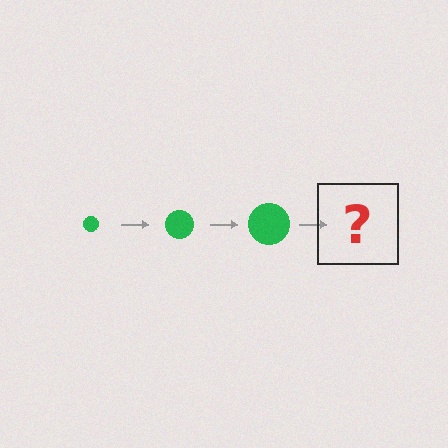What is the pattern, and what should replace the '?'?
The pattern is that the circle gets progressively larger each step. The '?' should be a green circle, larger than the previous one.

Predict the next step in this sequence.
The next step is a green circle, larger than the previous one.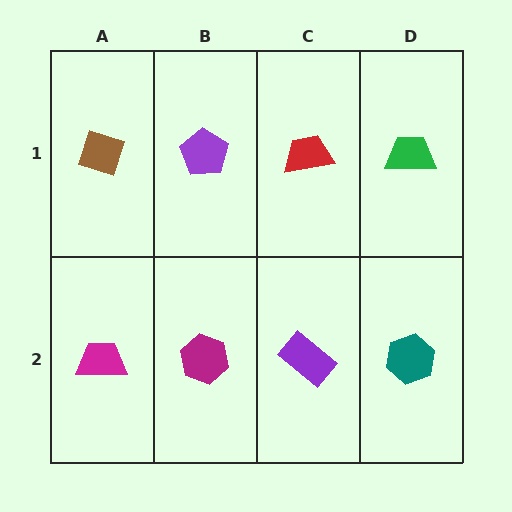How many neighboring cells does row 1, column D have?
2.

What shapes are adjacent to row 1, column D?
A teal hexagon (row 2, column D), a red trapezoid (row 1, column C).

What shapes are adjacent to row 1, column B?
A magenta hexagon (row 2, column B), a brown diamond (row 1, column A), a red trapezoid (row 1, column C).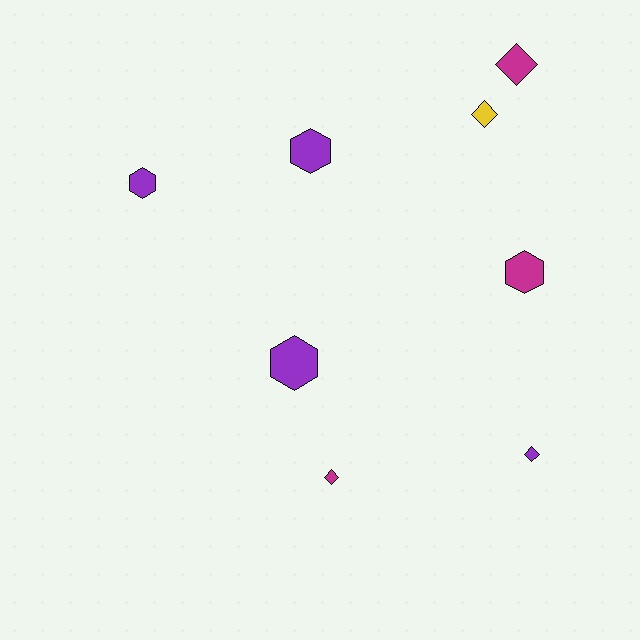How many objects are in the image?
There are 8 objects.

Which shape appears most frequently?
Diamond, with 4 objects.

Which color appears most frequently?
Purple, with 4 objects.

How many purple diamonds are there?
There is 1 purple diamond.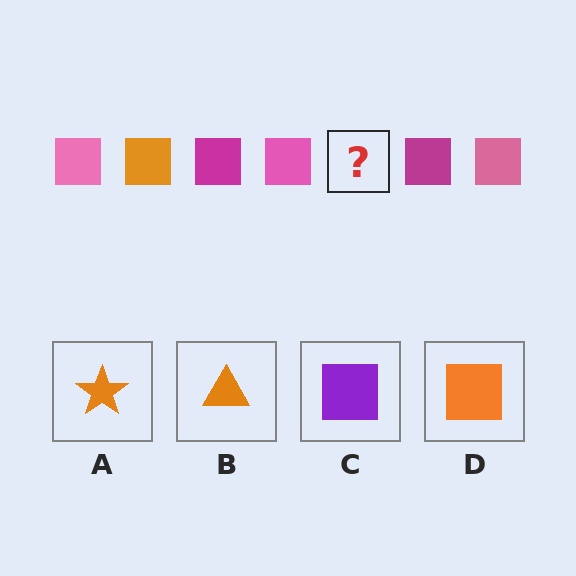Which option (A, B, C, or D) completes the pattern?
D.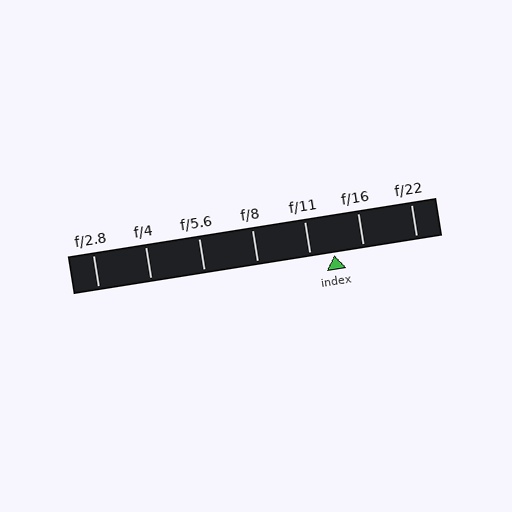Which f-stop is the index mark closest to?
The index mark is closest to f/11.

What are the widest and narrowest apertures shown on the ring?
The widest aperture shown is f/2.8 and the narrowest is f/22.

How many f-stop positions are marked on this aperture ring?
There are 7 f-stop positions marked.